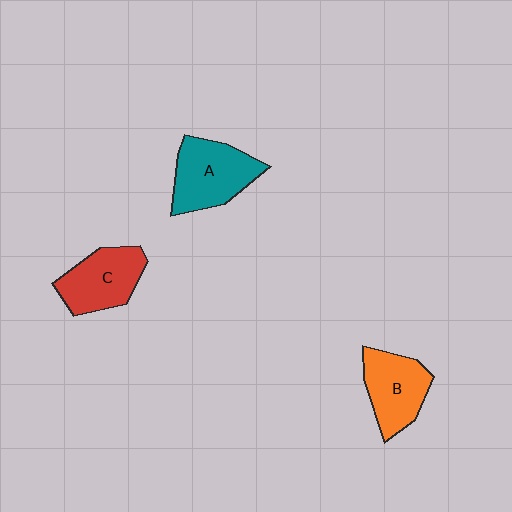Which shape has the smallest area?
Shape B (orange).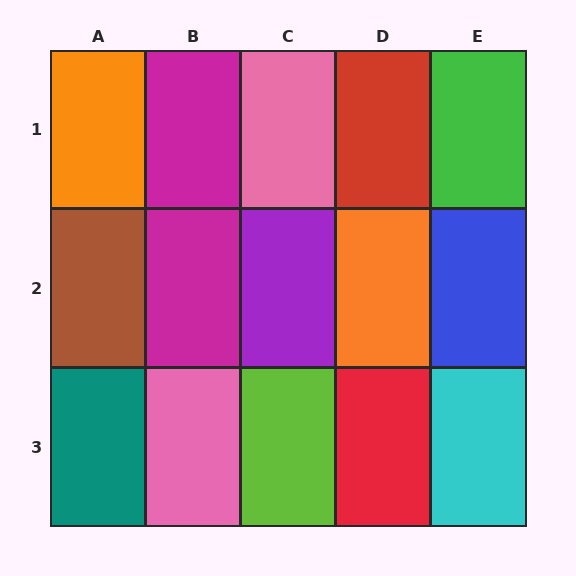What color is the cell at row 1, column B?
Magenta.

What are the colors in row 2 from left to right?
Brown, magenta, purple, orange, blue.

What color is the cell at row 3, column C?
Lime.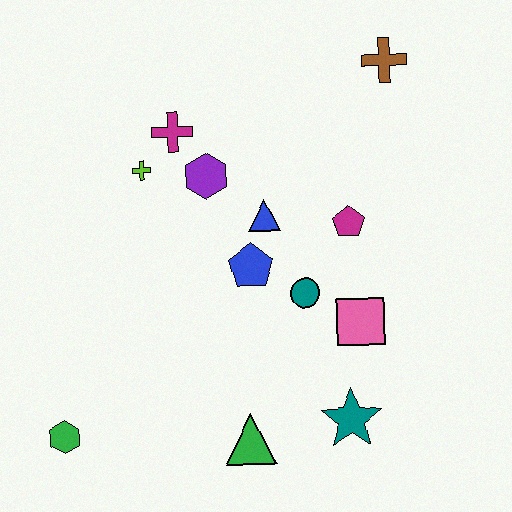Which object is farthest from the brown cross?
The green hexagon is farthest from the brown cross.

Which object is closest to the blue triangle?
The blue pentagon is closest to the blue triangle.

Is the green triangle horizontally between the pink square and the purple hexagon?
Yes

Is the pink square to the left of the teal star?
No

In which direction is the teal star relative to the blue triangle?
The teal star is below the blue triangle.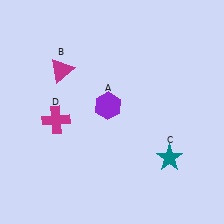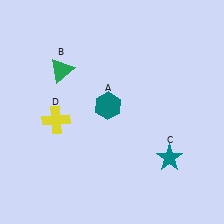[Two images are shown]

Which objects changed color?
A changed from purple to teal. B changed from magenta to green. D changed from magenta to yellow.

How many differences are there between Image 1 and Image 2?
There are 3 differences between the two images.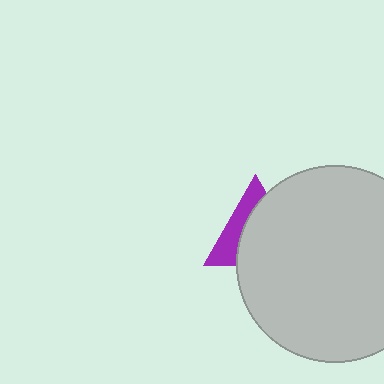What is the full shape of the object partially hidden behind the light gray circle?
The partially hidden object is a purple triangle.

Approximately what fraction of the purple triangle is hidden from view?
Roughly 64% of the purple triangle is hidden behind the light gray circle.